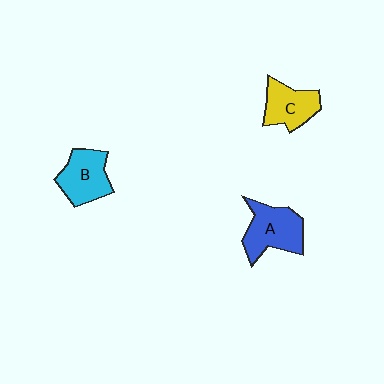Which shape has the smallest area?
Shape C (yellow).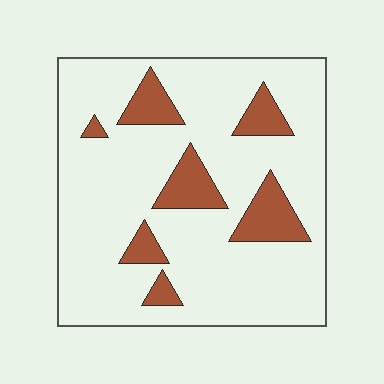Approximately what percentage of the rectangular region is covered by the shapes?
Approximately 15%.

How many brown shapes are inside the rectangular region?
7.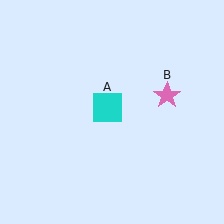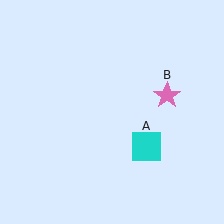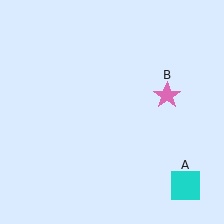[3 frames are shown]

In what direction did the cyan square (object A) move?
The cyan square (object A) moved down and to the right.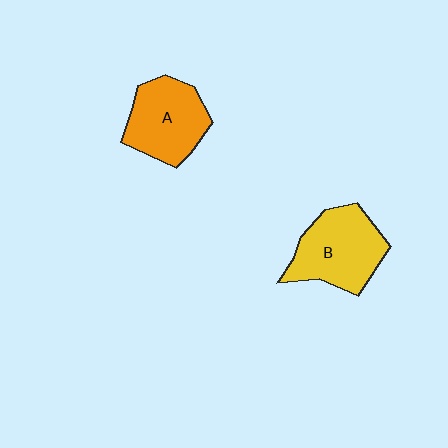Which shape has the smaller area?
Shape A (orange).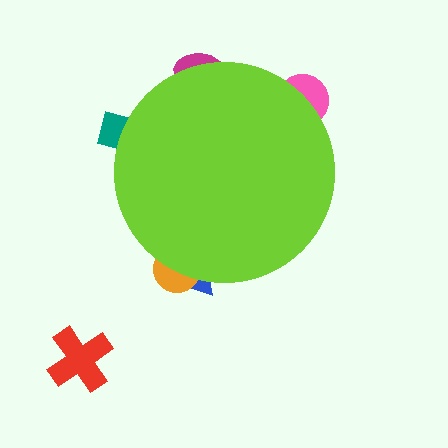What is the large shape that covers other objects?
A lime circle.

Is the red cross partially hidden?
No, the red cross is fully visible.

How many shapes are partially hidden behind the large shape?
5 shapes are partially hidden.